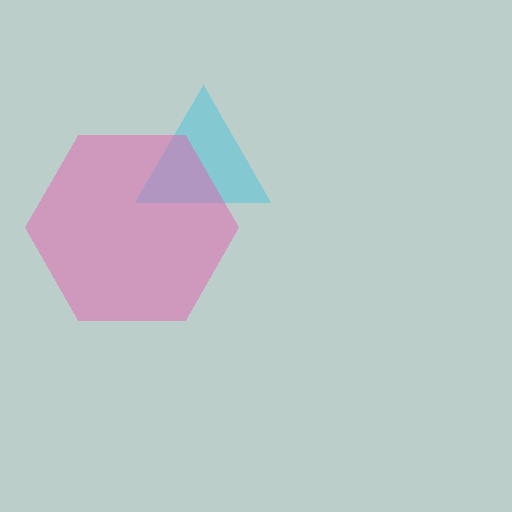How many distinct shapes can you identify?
There are 2 distinct shapes: a cyan triangle, a pink hexagon.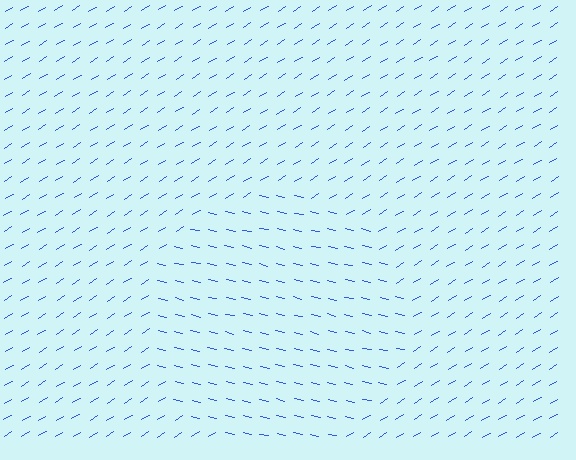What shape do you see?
I see a circle.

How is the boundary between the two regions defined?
The boundary is defined purely by a change in line orientation (approximately 45 degrees difference). All lines are the same color and thickness.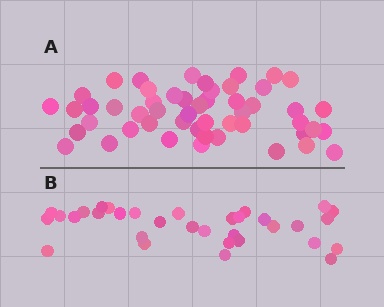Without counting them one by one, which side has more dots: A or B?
Region A (the top region) has more dots.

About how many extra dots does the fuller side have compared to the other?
Region A has approximately 20 more dots than region B.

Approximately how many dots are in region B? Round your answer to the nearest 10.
About 30 dots. (The exact count is 33, which rounds to 30.)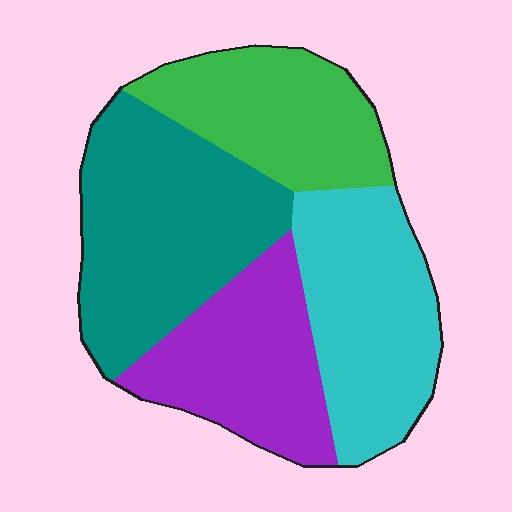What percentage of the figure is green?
Green covers 21% of the figure.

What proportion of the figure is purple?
Purple covers 22% of the figure.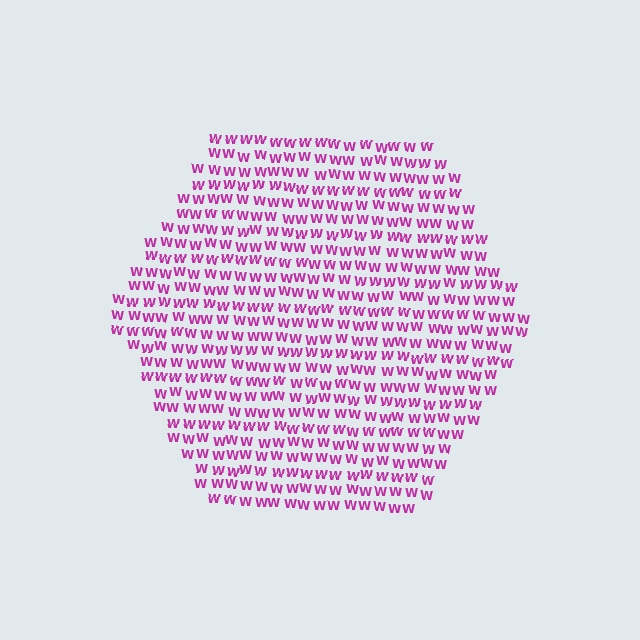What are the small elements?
The small elements are letter W's.